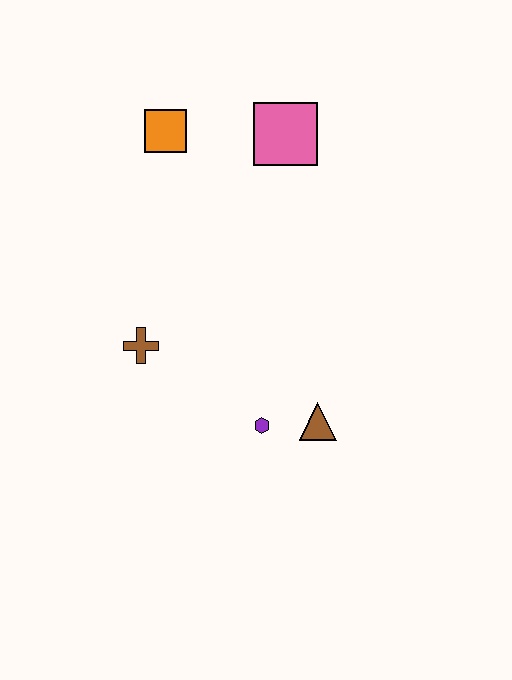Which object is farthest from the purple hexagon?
The orange square is farthest from the purple hexagon.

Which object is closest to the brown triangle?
The purple hexagon is closest to the brown triangle.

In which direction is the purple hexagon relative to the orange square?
The purple hexagon is below the orange square.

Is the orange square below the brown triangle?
No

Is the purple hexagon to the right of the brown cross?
Yes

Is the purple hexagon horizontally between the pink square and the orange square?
Yes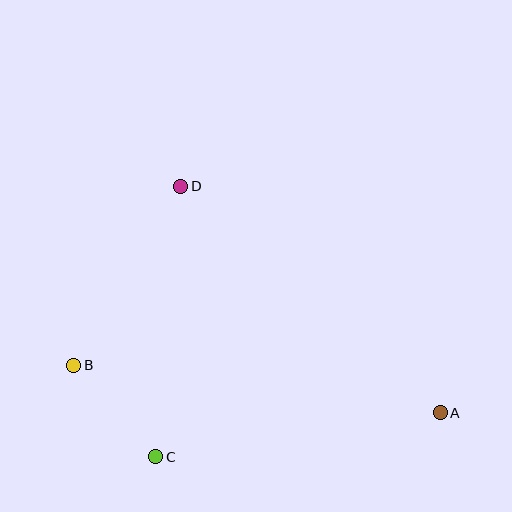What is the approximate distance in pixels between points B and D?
The distance between B and D is approximately 208 pixels.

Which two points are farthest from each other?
Points A and B are farthest from each other.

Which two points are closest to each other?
Points B and C are closest to each other.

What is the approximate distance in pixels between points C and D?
The distance between C and D is approximately 272 pixels.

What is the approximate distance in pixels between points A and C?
The distance between A and C is approximately 288 pixels.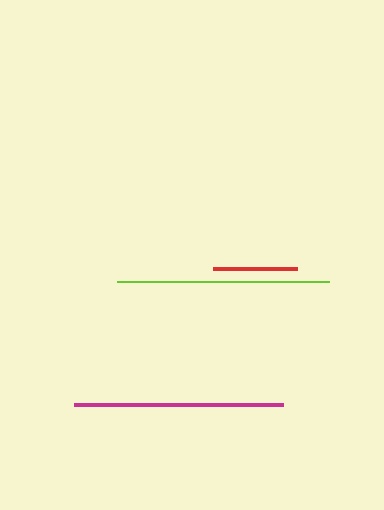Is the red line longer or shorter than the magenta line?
The magenta line is longer than the red line.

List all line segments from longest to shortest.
From longest to shortest: lime, magenta, red.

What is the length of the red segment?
The red segment is approximately 84 pixels long.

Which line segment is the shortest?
The red line is the shortest at approximately 84 pixels.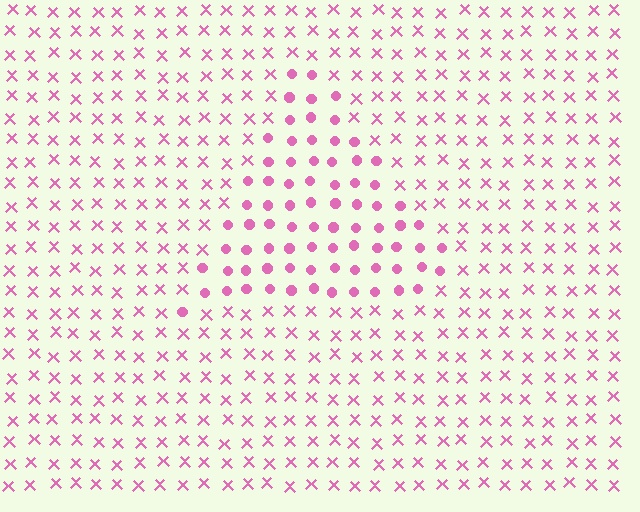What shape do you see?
I see a triangle.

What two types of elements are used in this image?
The image uses circles inside the triangle region and X marks outside it.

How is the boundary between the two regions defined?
The boundary is defined by a change in element shape: circles inside vs. X marks outside. All elements share the same color and spacing.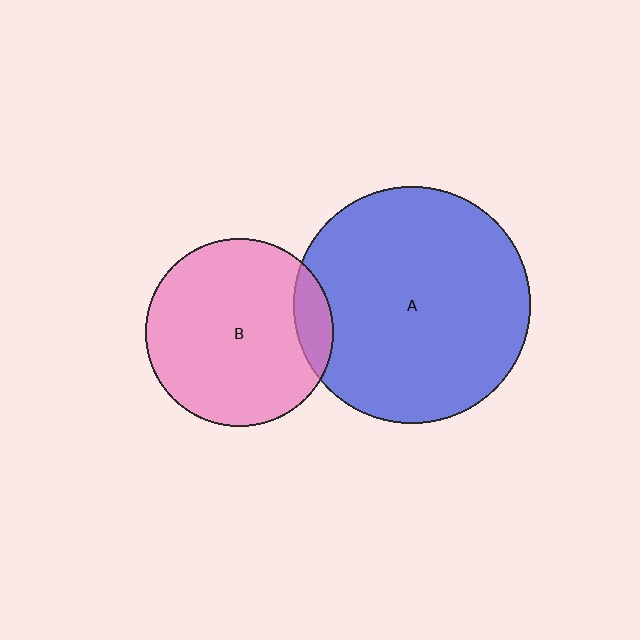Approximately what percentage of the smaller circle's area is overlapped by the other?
Approximately 10%.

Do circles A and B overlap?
Yes.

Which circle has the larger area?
Circle A (blue).